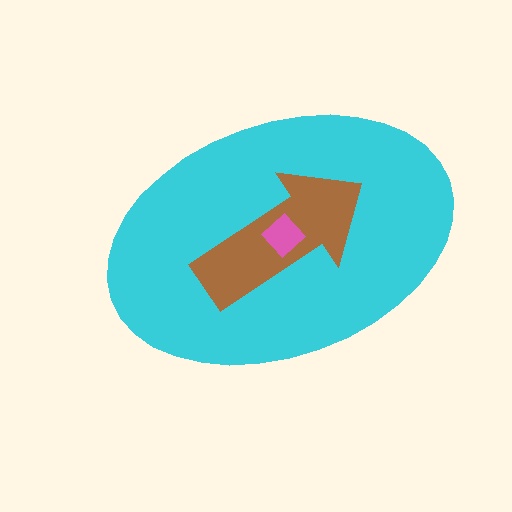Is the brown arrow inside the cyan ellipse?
Yes.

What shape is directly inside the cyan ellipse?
The brown arrow.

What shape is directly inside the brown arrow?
The pink diamond.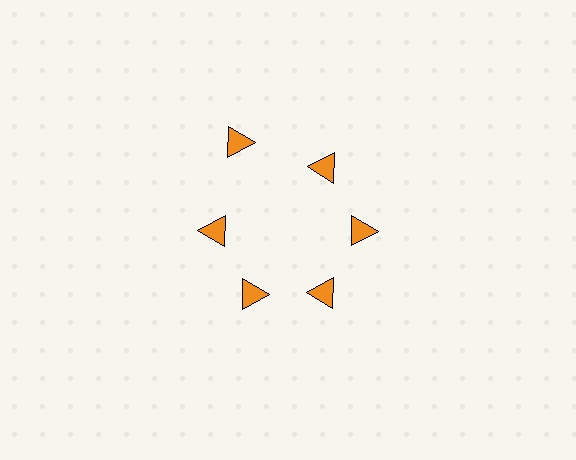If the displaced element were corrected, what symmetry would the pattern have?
It would have 6-fold rotational symmetry — the pattern would map onto itself every 60 degrees.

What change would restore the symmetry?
The symmetry would be restored by moving it inward, back onto the ring so that all 6 triangles sit at equal angles and equal distance from the center.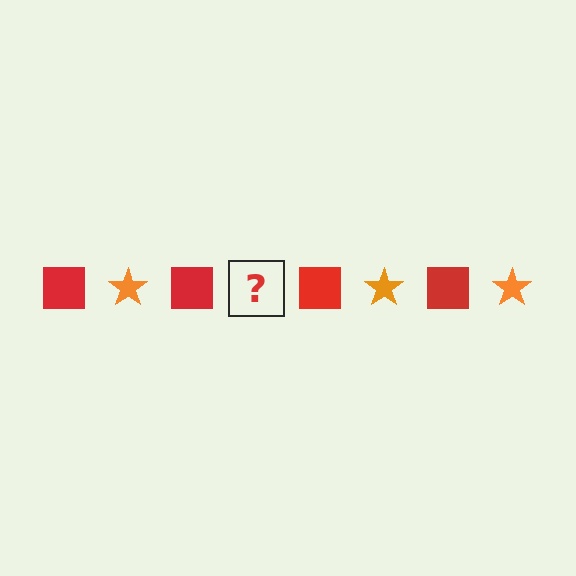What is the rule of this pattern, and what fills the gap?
The rule is that the pattern alternates between red square and orange star. The gap should be filled with an orange star.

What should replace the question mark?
The question mark should be replaced with an orange star.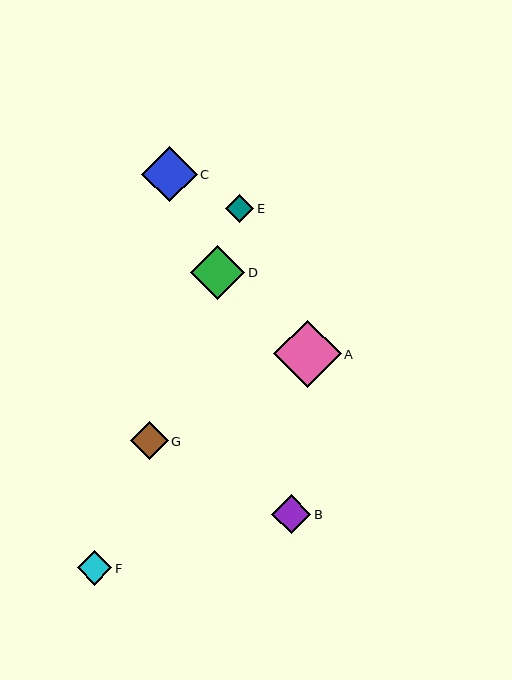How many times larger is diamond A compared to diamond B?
Diamond A is approximately 1.7 times the size of diamond B.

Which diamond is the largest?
Diamond A is the largest with a size of approximately 68 pixels.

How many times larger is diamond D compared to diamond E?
Diamond D is approximately 1.9 times the size of diamond E.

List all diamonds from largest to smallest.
From largest to smallest: A, C, D, B, G, F, E.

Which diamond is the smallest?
Diamond E is the smallest with a size of approximately 28 pixels.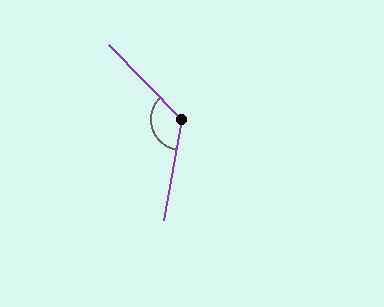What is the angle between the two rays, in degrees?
Approximately 126 degrees.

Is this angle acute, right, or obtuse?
It is obtuse.